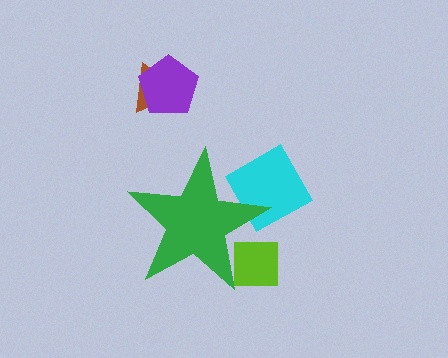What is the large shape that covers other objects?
A green star.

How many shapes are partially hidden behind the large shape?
2 shapes are partially hidden.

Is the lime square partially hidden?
Yes, the lime square is partially hidden behind the green star.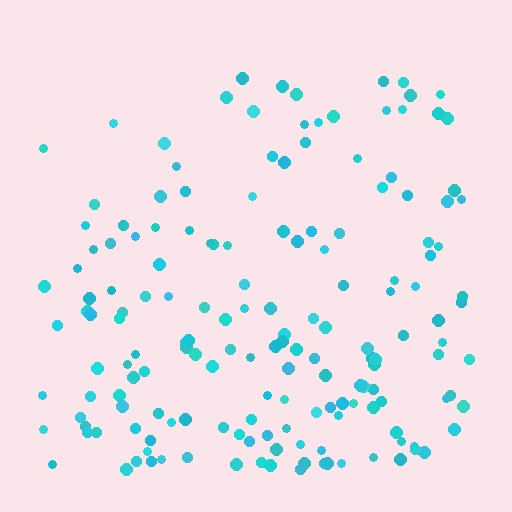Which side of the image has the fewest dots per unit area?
The top.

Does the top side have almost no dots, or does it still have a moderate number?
Still a moderate number, just noticeably fewer than the bottom.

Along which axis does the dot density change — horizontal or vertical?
Vertical.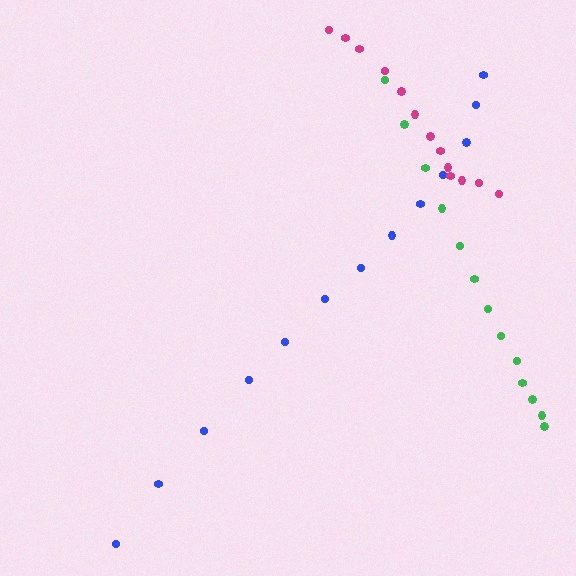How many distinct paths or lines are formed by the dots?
There are 3 distinct paths.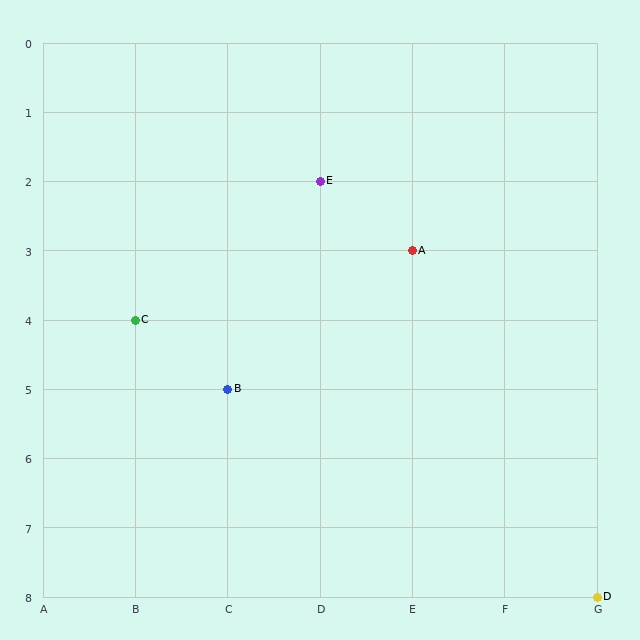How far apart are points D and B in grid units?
Points D and B are 4 columns and 3 rows apart (about 5.0 grid units diagonally).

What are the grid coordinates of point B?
Point B is at grid coordinates (C, 5).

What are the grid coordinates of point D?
Point D is at grid coordinates (G, 8).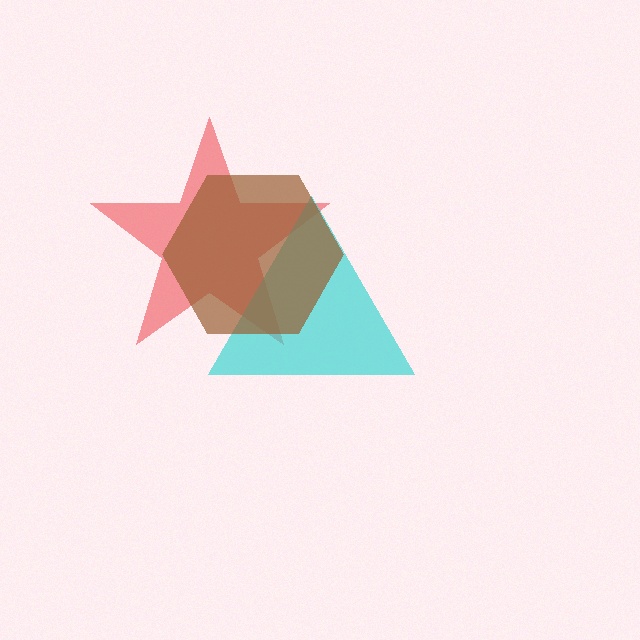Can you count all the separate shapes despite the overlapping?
Yes, there are 3 separate shapes.